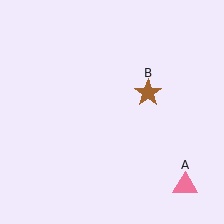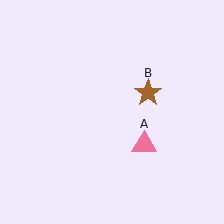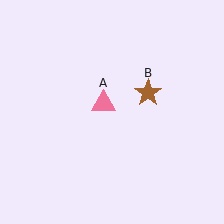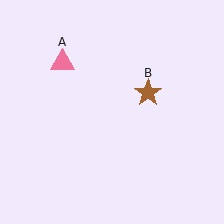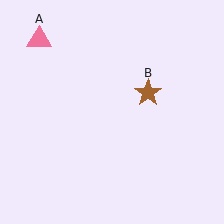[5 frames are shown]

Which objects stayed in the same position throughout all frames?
Brown star (object B) remained stationary.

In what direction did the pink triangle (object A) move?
The pink triangle (object A) moved up and to the left.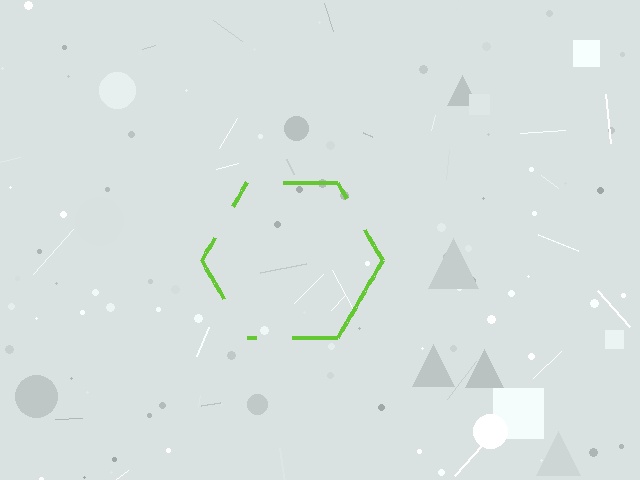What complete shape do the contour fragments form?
The contour fragments form a hexagon.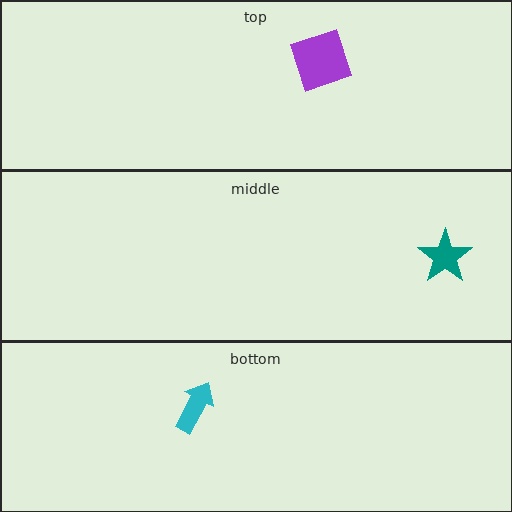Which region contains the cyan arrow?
The bottom region.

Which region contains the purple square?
The top region.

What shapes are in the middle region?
The teal star.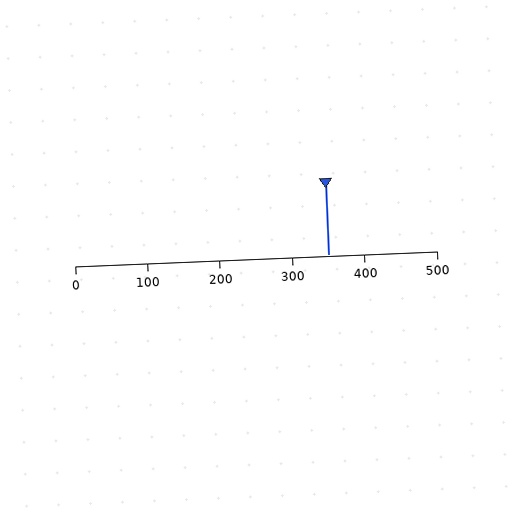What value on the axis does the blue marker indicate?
The marker indicates approximately 350.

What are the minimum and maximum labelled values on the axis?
The axis runs from 0 to 500.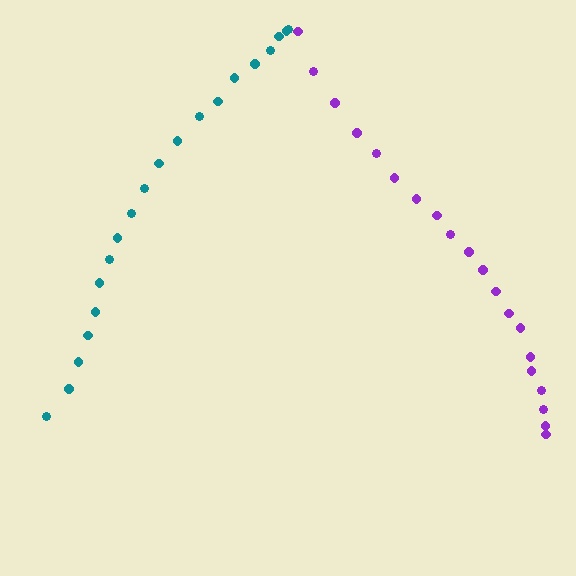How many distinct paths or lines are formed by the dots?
There are 2 distinct paths.